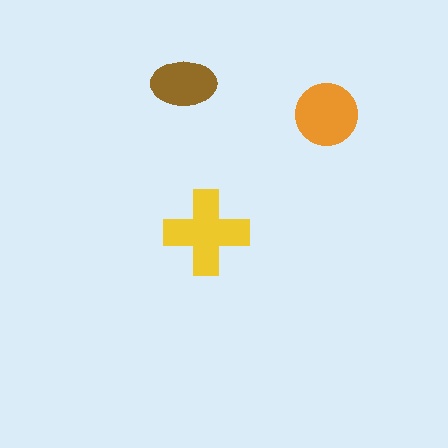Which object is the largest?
The yellow cross.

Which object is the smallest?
The brown ellipse.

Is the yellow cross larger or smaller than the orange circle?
Larger.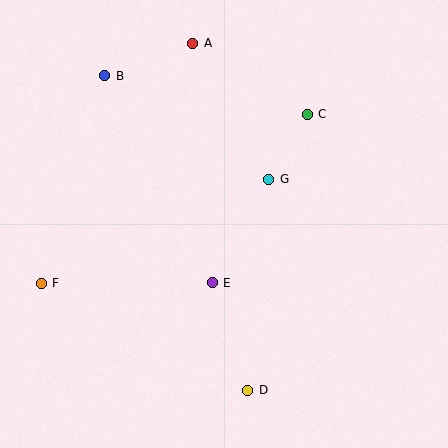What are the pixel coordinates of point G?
Point G is at (269, 179).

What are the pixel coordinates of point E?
Point E is at (212, 283).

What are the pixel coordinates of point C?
Point C is at (307, 114).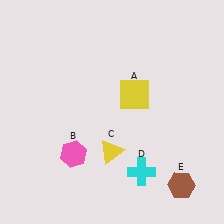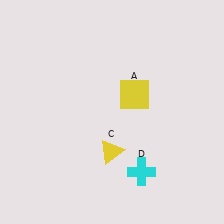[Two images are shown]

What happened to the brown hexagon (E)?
The brown hexagon (E) was removed in Image 2. It was in the bottom-right area of Image 1.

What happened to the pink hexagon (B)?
The pink hexagon (B) was removed in Image 2. It was in the bottom-left area of Image 1.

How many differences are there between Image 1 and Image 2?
There are 2 differences between the two images.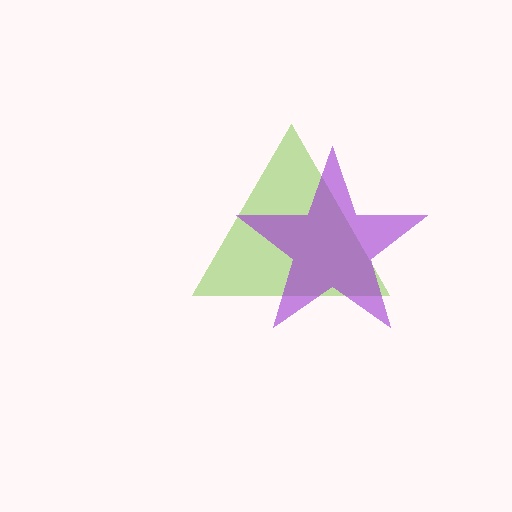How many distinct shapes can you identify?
There are 2 distinct shapes: a lime triangle, a purple star.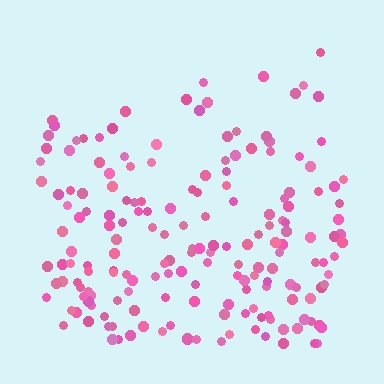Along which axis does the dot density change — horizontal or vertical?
Vertical.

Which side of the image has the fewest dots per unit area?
The top.